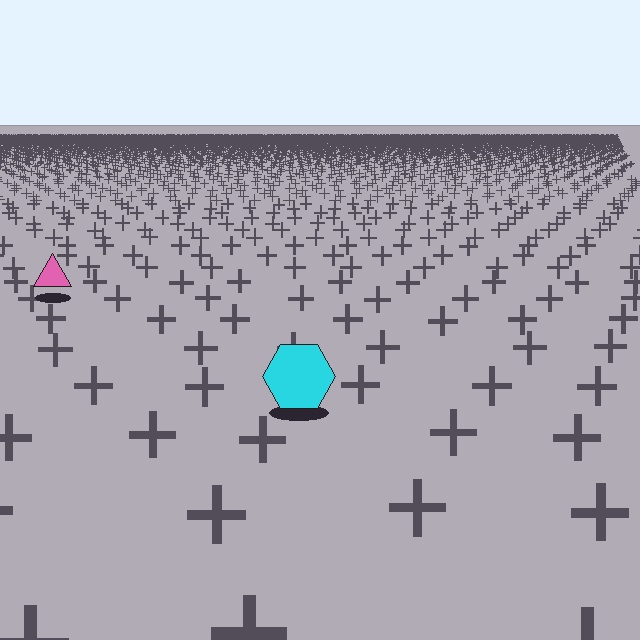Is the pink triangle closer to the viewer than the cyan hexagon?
No. The cyan hexagon is closer — you can tell from the texture gradient: the ground texture is coarser near it.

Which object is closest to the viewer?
The cyan hexagon is closest. The texture marks near it are larger and more spread out.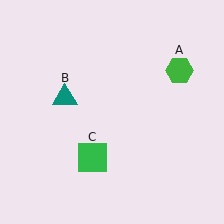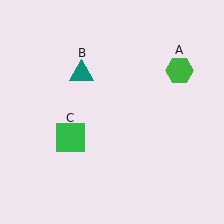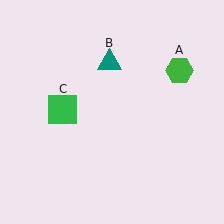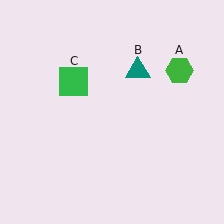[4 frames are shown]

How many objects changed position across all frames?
2 objects changed position: teal triangle (object B), green square (object C).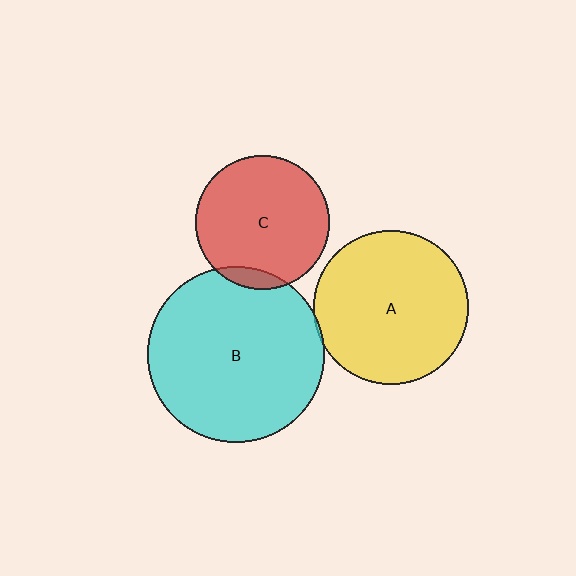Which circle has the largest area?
Circle B (cyan).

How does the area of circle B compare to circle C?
Approximately 1.7 times.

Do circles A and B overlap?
Yes.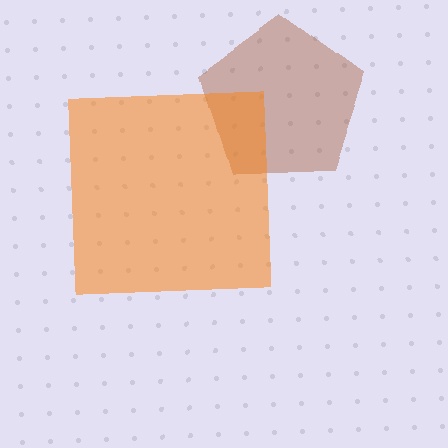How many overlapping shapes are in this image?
There are 2 overlapping shapes in the image.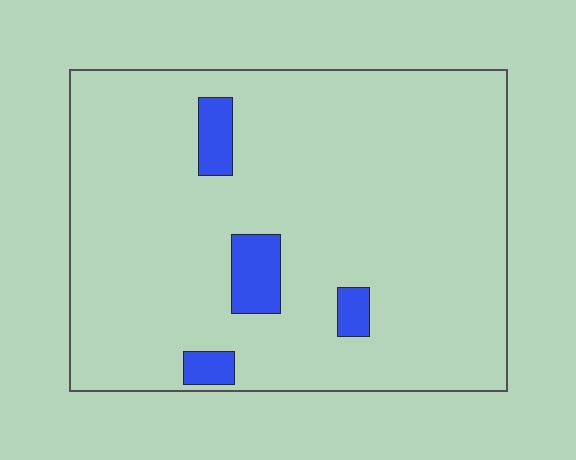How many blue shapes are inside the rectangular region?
4.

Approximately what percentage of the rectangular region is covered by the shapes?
Approximately 5%.